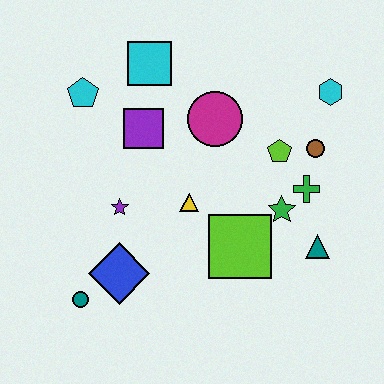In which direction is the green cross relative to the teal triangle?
The green cross is above the teal triangle.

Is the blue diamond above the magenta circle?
No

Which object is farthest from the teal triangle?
The cyan pentagon is farthest from the teal triangle.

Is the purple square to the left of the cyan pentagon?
No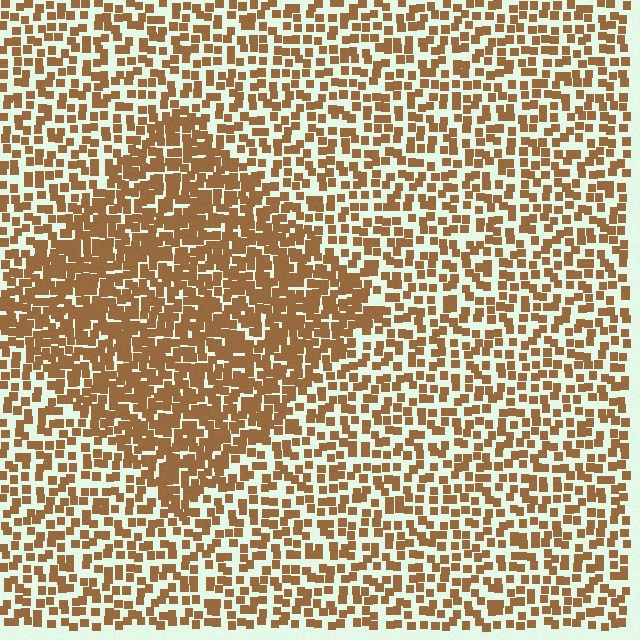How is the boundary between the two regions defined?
The boundary is defined by a change in element density (approximately 1.9x ratio). All elements are the same color, size, and shape.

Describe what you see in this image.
The image contains small brown elements arranged at two different densities. A diamond-shaped region is visible where the elements are more densely packed than the surrounding area.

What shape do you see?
I see a diamond.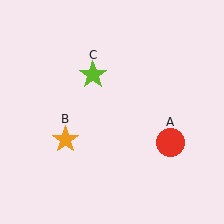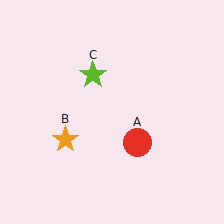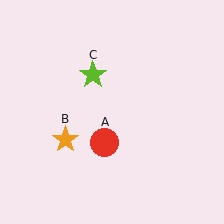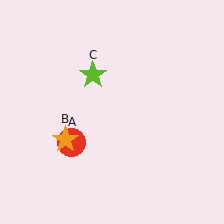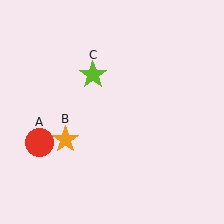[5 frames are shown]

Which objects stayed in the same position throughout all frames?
Orange star (object B) and lime star (object C) remained stationary.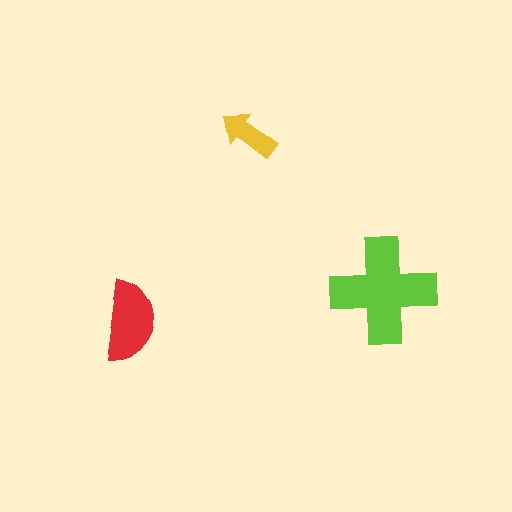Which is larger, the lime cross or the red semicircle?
The lime cross.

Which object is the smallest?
The yellow arrow.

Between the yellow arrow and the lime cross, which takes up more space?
The lime cross.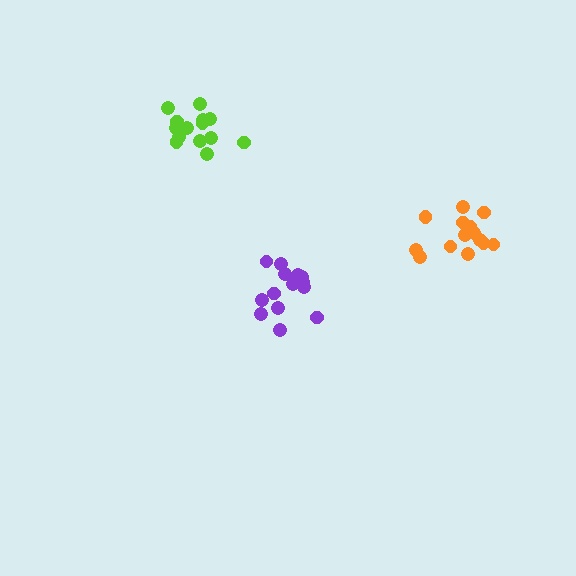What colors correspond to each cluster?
The clusters are colored: purple, lime, orange.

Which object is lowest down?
The purple cluster is bottommost.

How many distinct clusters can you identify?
There are 3 distinct clusters.